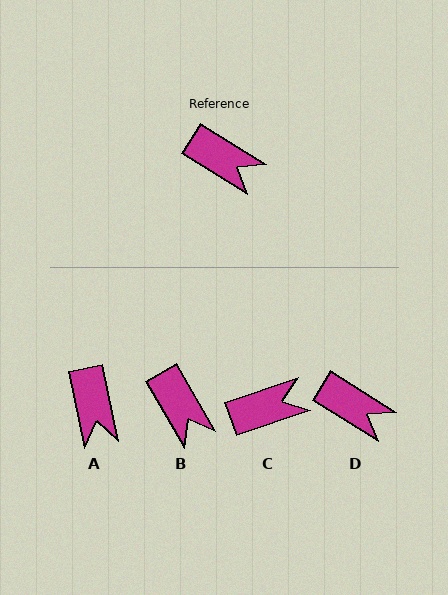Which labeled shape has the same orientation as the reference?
D.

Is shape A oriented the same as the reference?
No, it is off by about 47 degrees.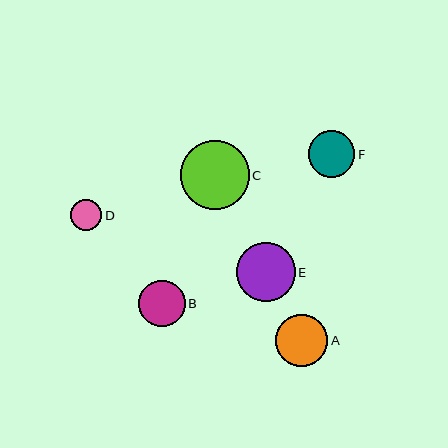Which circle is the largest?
Circle C is the largest with a size of approximately 69 pixels.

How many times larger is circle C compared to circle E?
Circle C is approximately 1.2 times the size of circle E.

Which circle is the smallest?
Circle D is the smallest with a size of approximately 31 pixels.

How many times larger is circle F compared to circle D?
Circle F is approximately 1.5 times the size of circle D.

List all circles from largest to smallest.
From largest to smallest: C, E, A, B, F, D.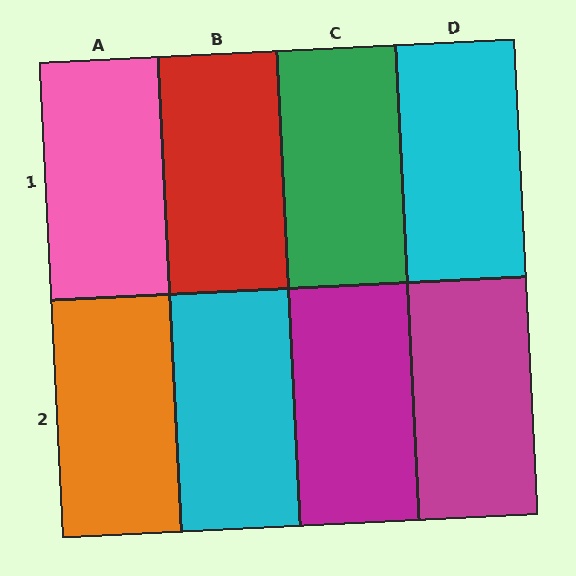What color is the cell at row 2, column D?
Magenta.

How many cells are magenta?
2 cells are magenta.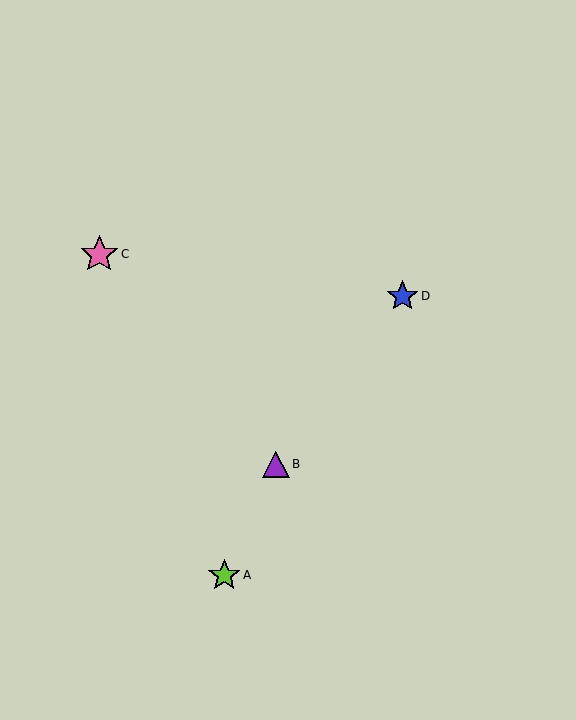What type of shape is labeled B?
Shape B is a purple triangle.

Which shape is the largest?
The pink star (labeled C) is the largest.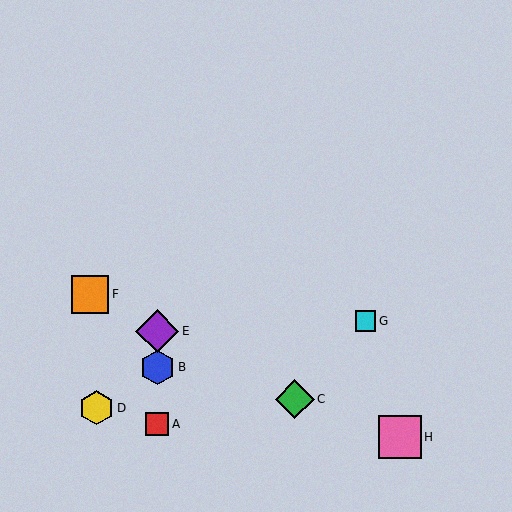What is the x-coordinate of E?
Object E is at x≈157.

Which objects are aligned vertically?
Objects A, B, E are aligned vertically.